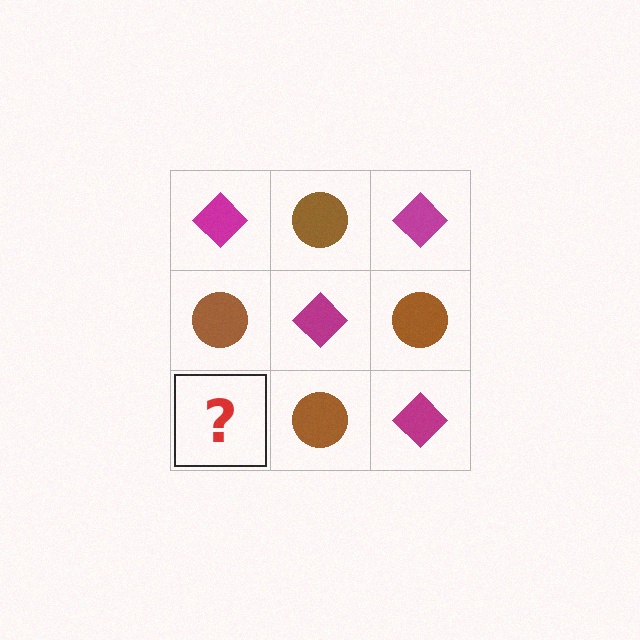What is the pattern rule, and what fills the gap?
The rule is that it alternates magenta diamond and brown circle in a checkerboard pattern. The gap should be filled with a magenta diamond.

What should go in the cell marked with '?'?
The missing cell should contain a magenta diamond.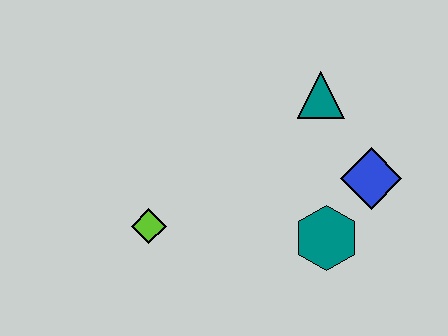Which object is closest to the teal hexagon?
The blue diamond is closest to the teal hexagon.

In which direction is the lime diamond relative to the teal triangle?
The lime diamond is to the left of the teal triangle.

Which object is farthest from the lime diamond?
The blue diamond is farthest from the lime diamond.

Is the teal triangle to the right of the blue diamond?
No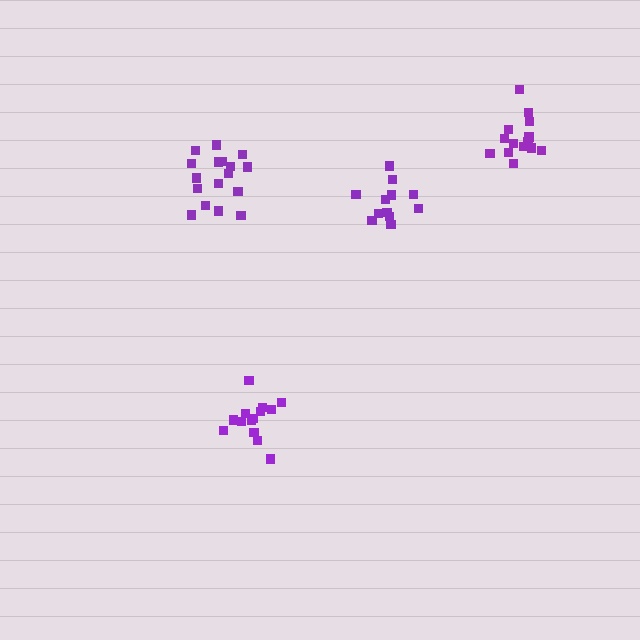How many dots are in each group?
Group 1: 17 dots, Group 2: 14 dots, Group 3: 15 dots, Group 4: 12 dots (58 total).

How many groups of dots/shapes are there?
There are 4 groups.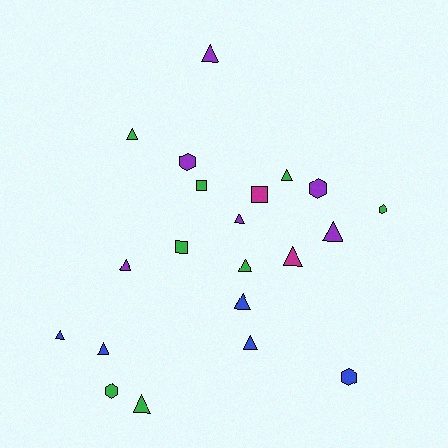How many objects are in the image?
There are 21 objects.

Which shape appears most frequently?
Triangle, with 13 objects.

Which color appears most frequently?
Green, with 8 objects.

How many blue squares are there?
There are no blue squares.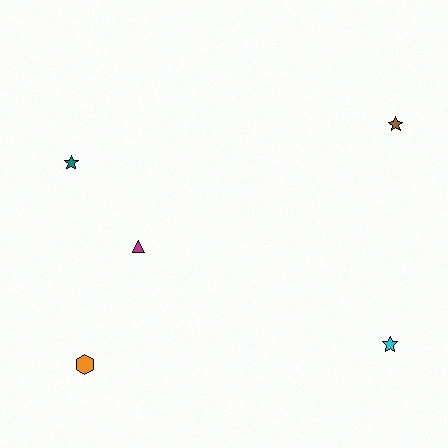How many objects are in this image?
There are 5 objects.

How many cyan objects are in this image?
There is 1 cyan object.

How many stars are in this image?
There are 3 stars.